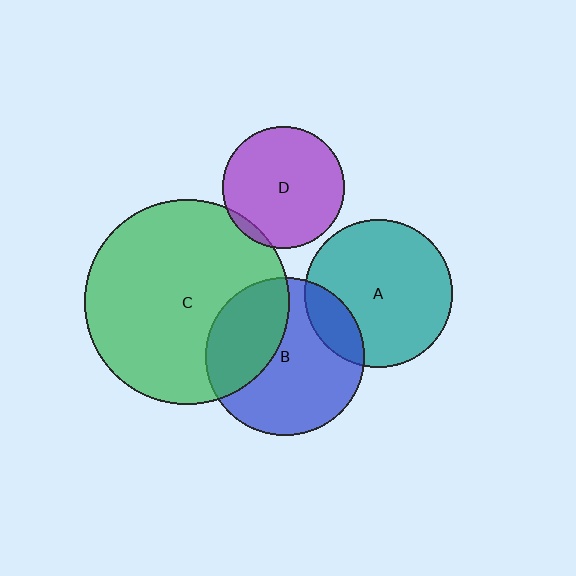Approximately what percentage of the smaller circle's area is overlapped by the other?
Approximately 35%.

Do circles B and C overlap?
Yes.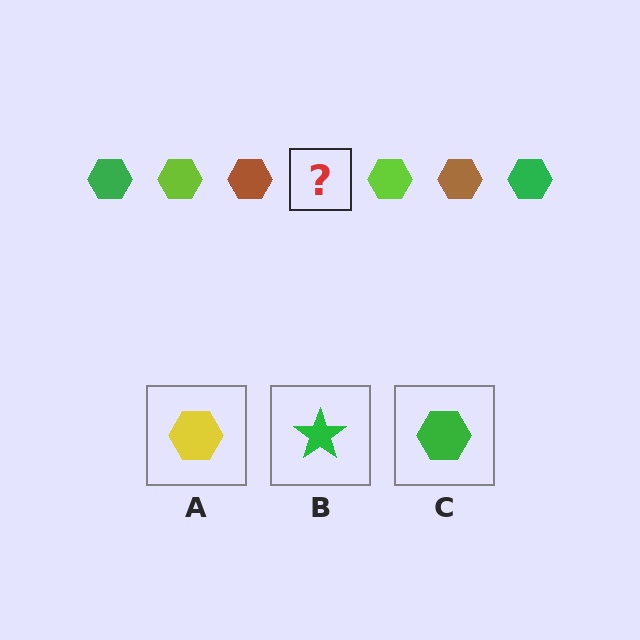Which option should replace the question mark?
Option C.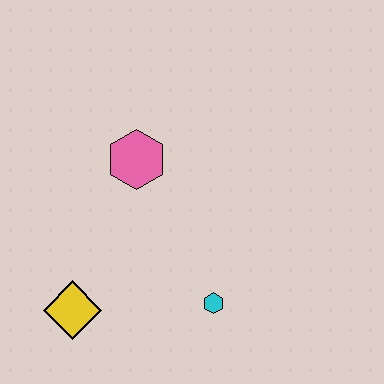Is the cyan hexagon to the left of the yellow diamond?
No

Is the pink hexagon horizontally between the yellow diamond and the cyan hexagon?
Yes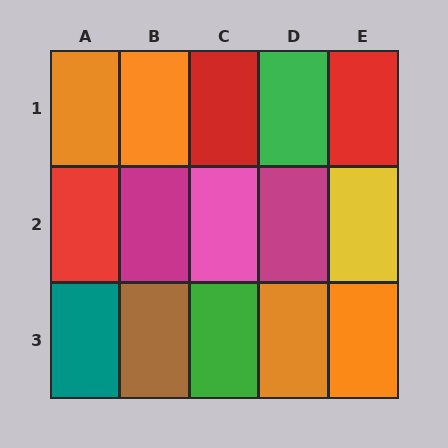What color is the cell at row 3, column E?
Orange.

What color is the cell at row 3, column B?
Brown.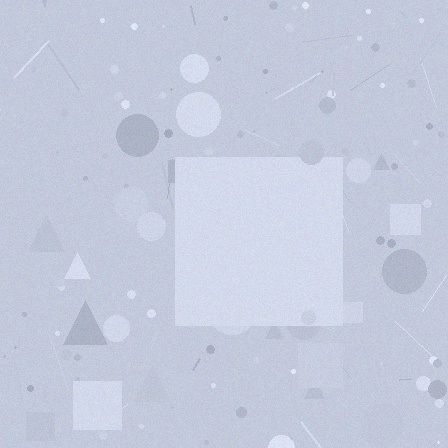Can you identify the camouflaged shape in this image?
The camouflaged shape is a square.